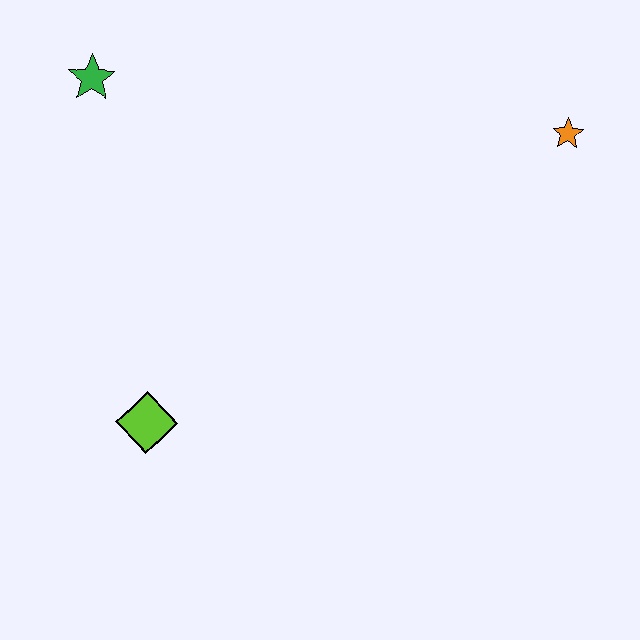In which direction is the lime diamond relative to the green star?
The lime diamond is below the green star.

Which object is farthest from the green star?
The orange star is farthest from the green star.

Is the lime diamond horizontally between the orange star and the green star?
Yes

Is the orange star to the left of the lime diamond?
No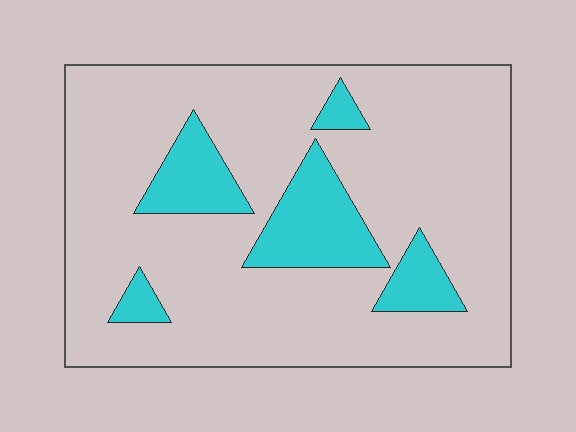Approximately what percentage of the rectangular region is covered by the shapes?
Approximately 20%.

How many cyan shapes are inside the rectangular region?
5.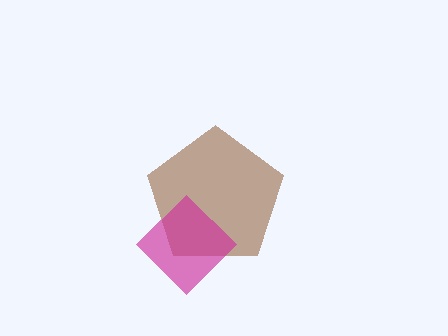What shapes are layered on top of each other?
The layered shapes are: a brown pentagon, a magenta diamond.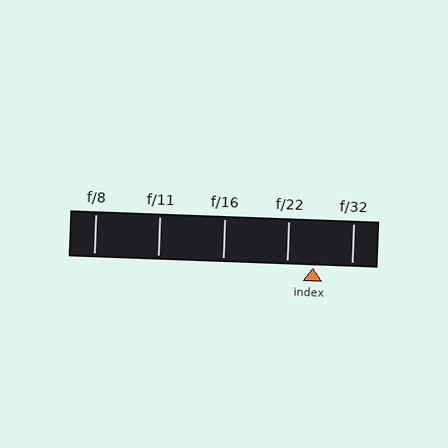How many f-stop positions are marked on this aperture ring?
There are 5 f-stop positions marked.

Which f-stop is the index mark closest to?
The index mark is closest to f/22.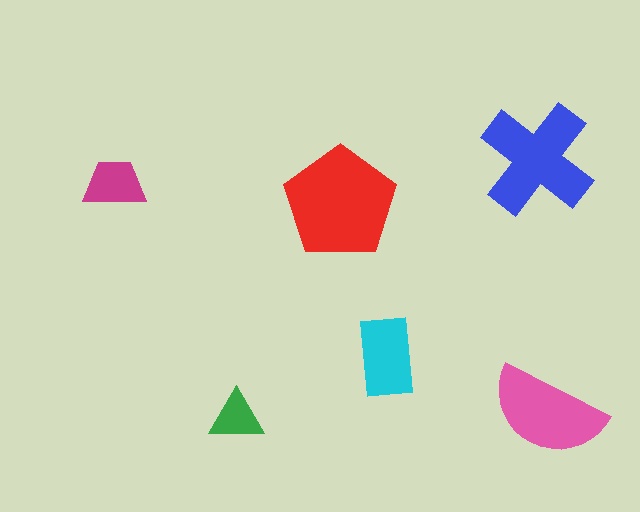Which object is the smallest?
The green triangle.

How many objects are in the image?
There are 6 objects in the image.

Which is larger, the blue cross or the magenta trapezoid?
The blue cross.